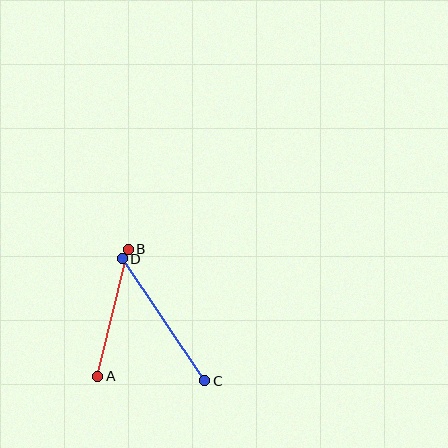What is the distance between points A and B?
The distance is approximately 131 pixels.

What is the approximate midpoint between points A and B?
The midpoint is at approximately (113, 313) pixels.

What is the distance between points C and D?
The distance is approximately 147 pixels.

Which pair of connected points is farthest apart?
Points C and D are farthest apart.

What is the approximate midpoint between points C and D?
The midpoint is at approximately (164, 320) pixels.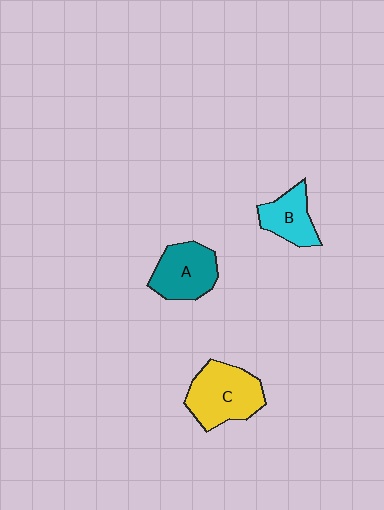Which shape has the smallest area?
Shape B (cyan).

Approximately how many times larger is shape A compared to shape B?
Approximately 1.3 times.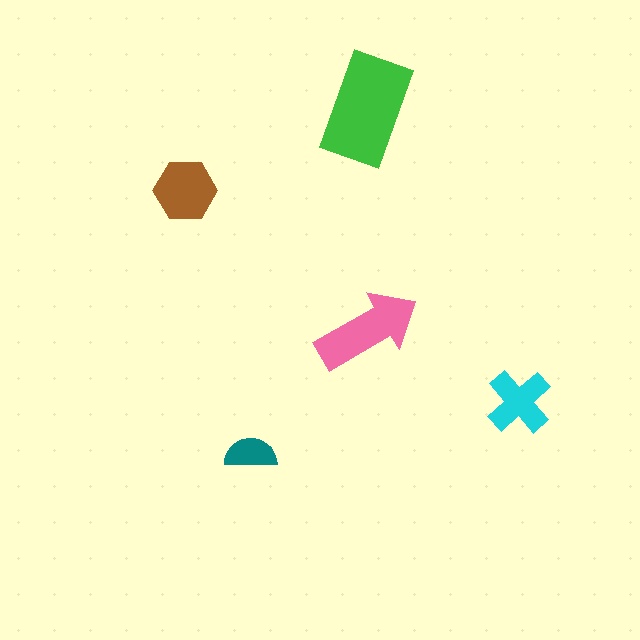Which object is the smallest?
The teal semicircle.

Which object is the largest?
The green rectangle.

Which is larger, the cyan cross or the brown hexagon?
The brown hexagon.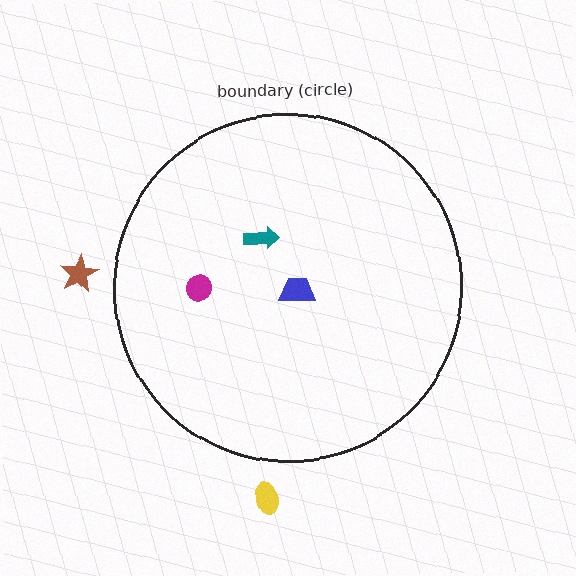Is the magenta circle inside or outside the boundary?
Inside.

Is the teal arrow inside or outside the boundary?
Inside.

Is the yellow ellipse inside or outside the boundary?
Outside.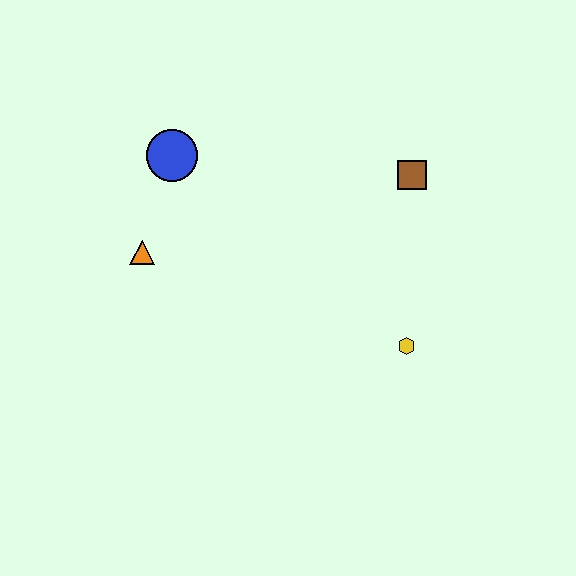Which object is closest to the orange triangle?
The blue circle is closest to the orange triangle.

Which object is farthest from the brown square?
The orange triangle is farthest from the brown square.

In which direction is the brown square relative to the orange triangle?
The brown square is to the right of the orange triangle.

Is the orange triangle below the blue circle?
Yes